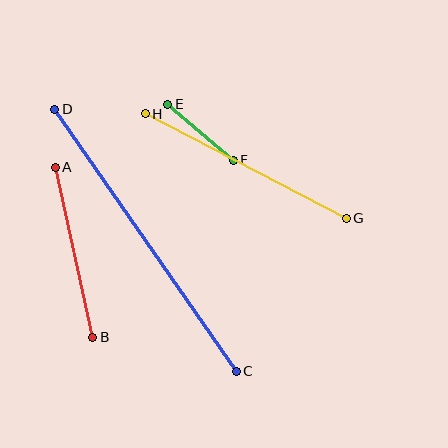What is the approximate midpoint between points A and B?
The midpoint is at approximately (74, 252) pixels.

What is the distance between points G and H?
The distance is approximately 226 pixels.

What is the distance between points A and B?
The distance is approximately 174 pixels.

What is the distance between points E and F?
The distance is approximately 86 pixels.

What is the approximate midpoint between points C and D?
The midpoint is at approximately (145, 240) pixels.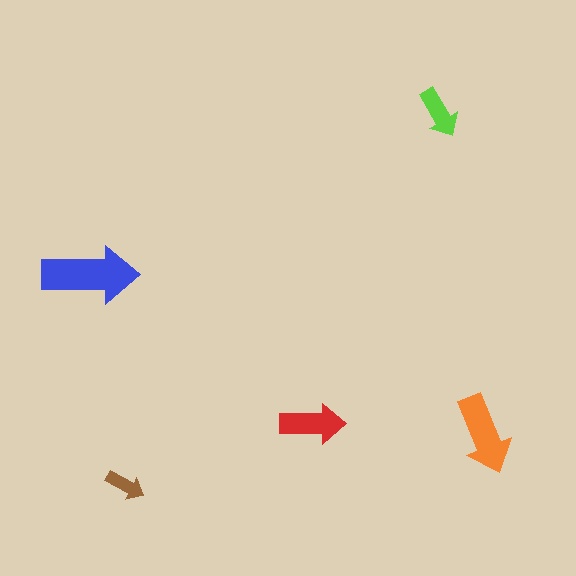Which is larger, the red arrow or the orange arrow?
The orange one.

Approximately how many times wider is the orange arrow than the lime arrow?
About 1.5 times wider.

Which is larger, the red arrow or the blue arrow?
The blue one.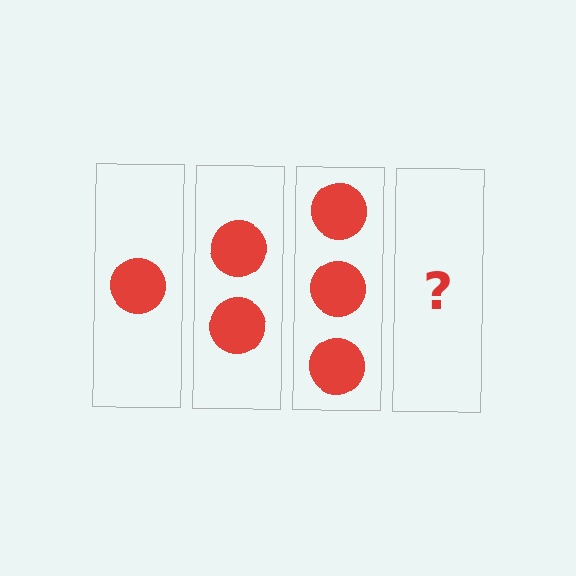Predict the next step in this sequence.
The next step is 4 circles.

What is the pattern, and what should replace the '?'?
The pattern is that each step adds one more circle. The '?' should be 4 circles.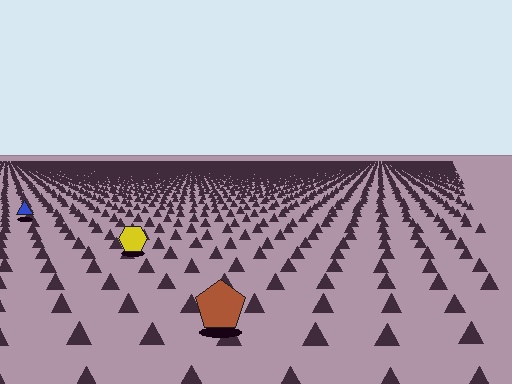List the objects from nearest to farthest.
From nearest to farthest: the brown pentagon, the yellow hexagon, the blue triangle.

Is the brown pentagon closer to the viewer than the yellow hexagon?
Yes. The brown pentagon is closer — you can tell from the texture gradient: the ground texture is coarser near it.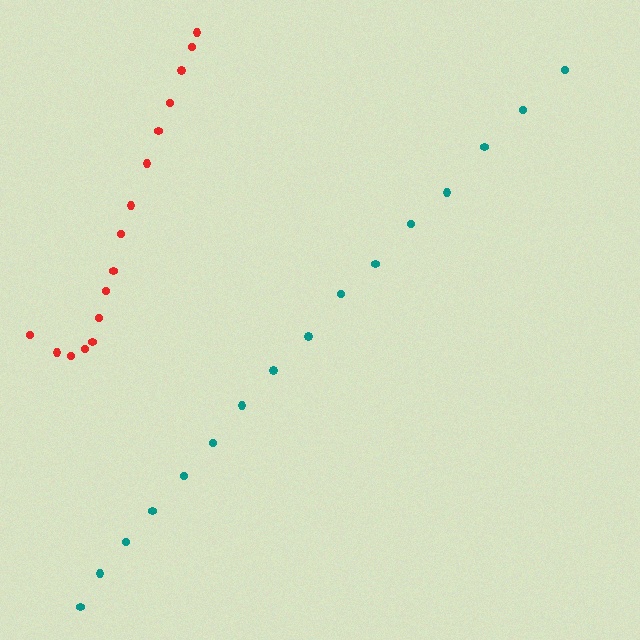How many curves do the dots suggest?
There are 2 distinct paths.